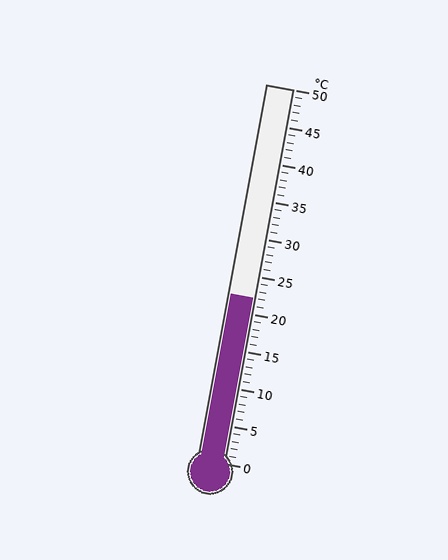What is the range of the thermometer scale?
The thermometer scale ranges from 0°C to 50°C.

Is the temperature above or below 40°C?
The temperature is below 40°C.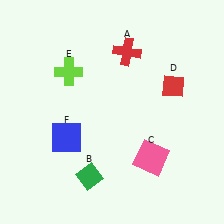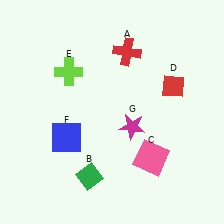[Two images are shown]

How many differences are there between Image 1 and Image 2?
There is 1 difference between the two images.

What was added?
A magenta star (G) was added in Image 2.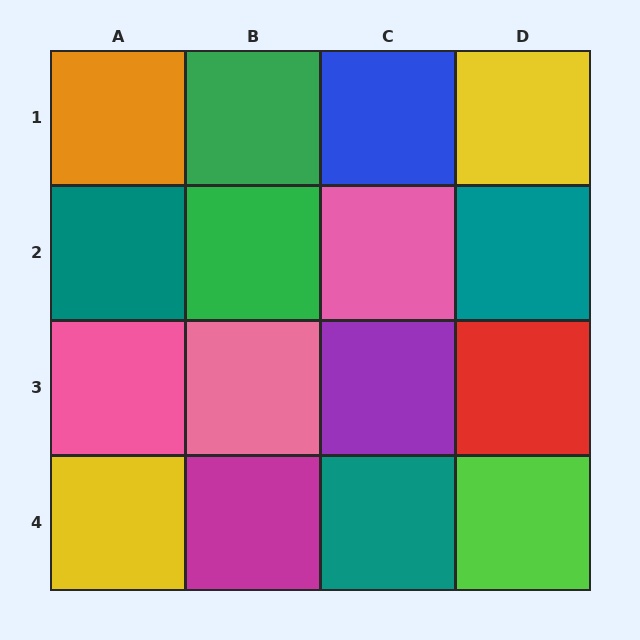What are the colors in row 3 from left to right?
Pink, pink, purple, red.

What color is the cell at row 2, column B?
Green.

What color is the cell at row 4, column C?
Teal.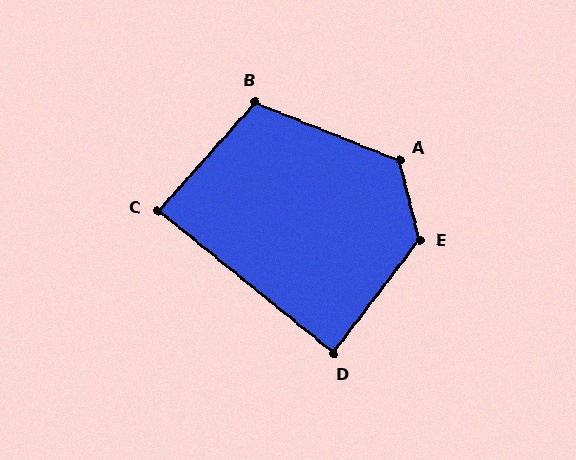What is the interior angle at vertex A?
Approximately 126 degrees (obtuse).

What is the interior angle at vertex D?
Approximately 88 degrees (approximately right).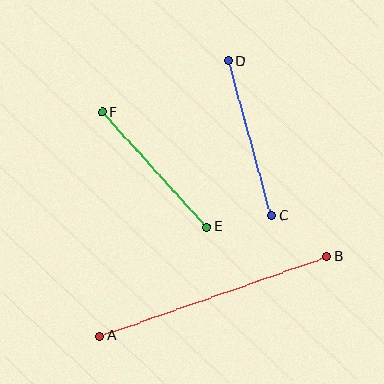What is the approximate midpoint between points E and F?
The midpoint is at approximately (154, 170) pixels.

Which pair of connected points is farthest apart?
Points A and B are farthest apart.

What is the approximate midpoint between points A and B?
The midpoint is at approximately (213, 296) pixels.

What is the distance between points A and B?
The distance is approximately 240 pixels.